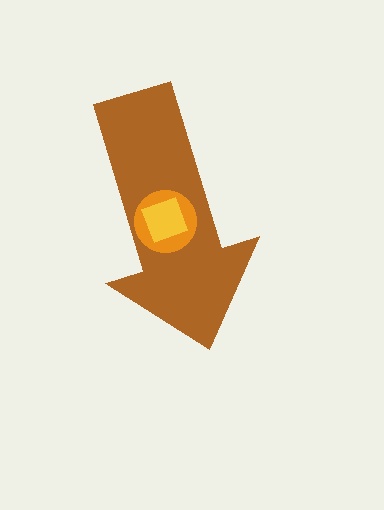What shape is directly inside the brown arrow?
The orange circle.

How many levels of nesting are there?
3.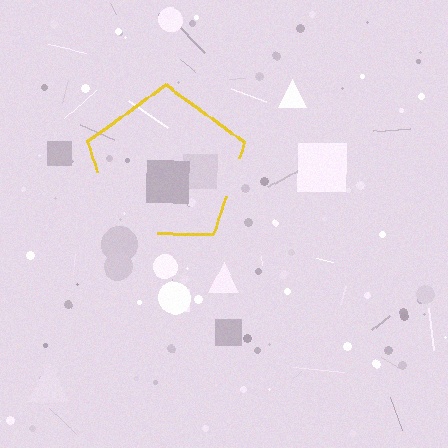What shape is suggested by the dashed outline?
The dashed outline suggests a pentagon.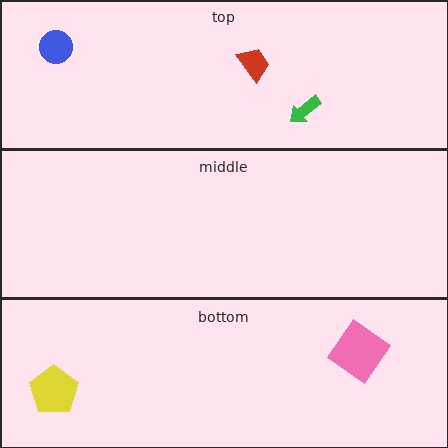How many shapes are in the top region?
3.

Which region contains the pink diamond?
The bottom region.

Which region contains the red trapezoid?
The top region.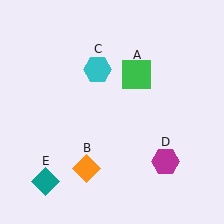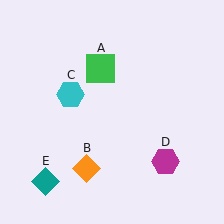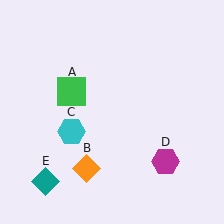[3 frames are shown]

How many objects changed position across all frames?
2 objects changed position: green square (object A), cyan hexagon (object C).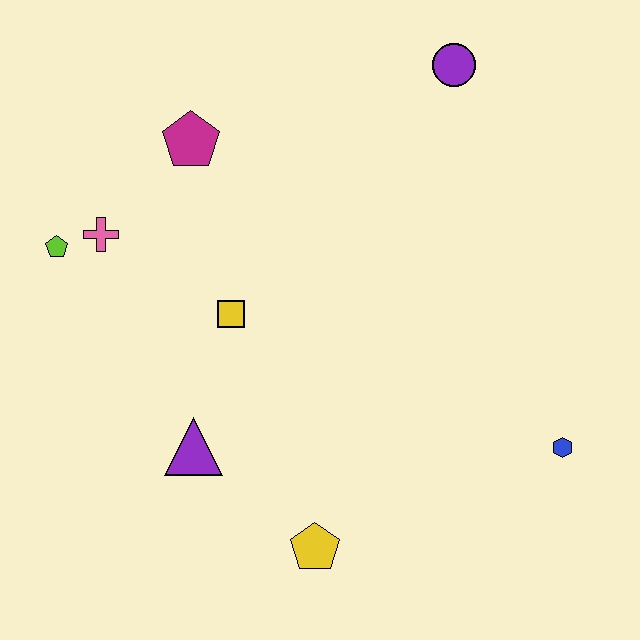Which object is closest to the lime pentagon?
The pink cross is closest to the lime pentagon.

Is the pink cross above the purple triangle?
Yes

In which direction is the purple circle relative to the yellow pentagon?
The purple circle is above the yellow pentagon.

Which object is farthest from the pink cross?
The blue hexagon is farthest from the pink cross.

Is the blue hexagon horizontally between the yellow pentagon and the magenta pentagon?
No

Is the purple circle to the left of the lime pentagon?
No